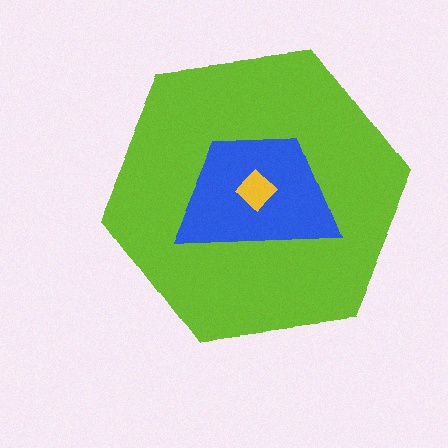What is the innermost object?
The yellow diamond.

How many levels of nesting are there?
3.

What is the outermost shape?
The lime hexagon.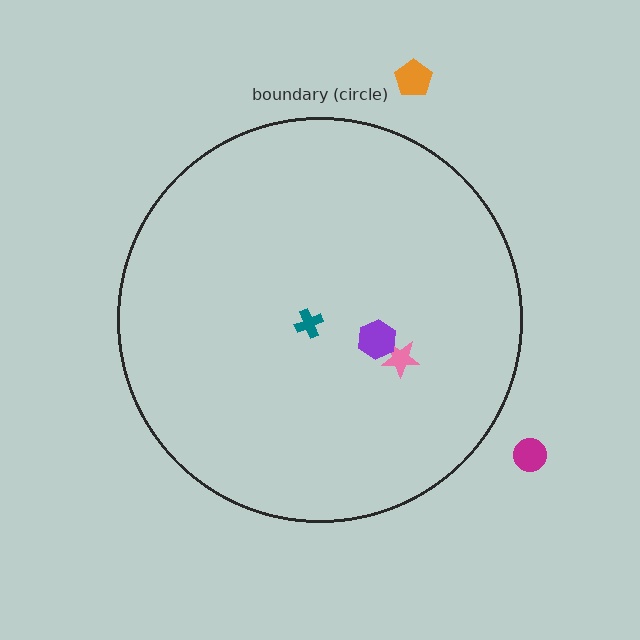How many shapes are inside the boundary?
3 inside, 2 outside.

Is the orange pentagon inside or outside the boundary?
Outside.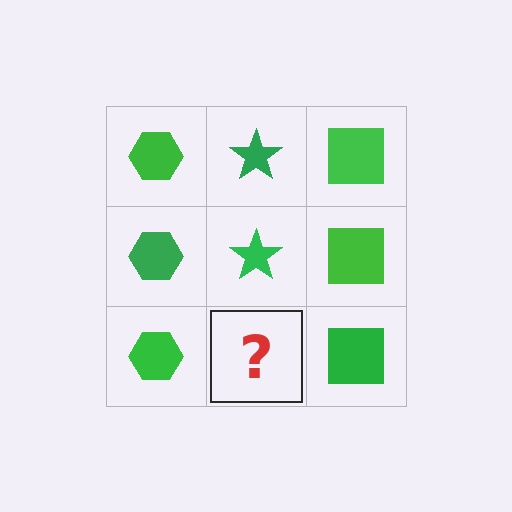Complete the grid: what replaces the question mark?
The question mark should be replaced with a green star.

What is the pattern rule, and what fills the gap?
The rule is that each column has a consistent shape. The gap should be filled with a green star.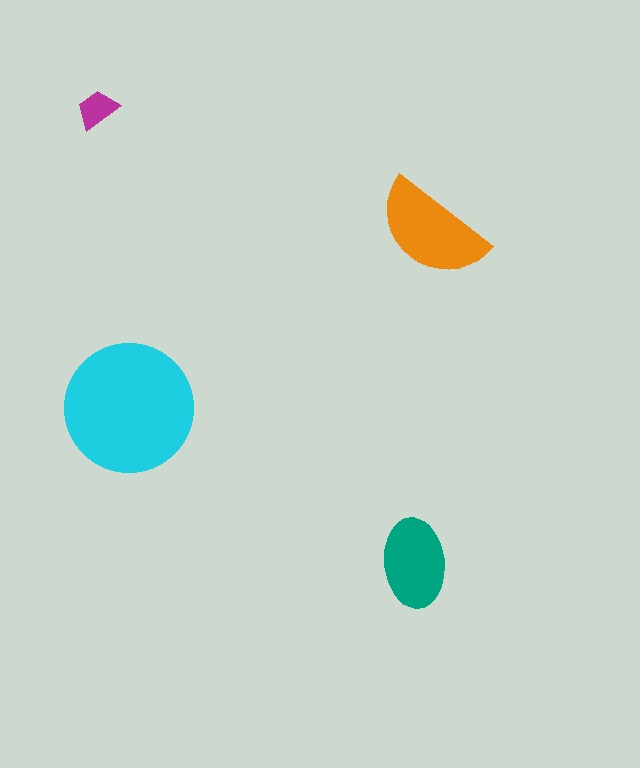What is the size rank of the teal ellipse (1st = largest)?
3rd.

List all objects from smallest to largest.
The magenta trapezoid, the teal ellipse, the orange semicircle, the cyan circle.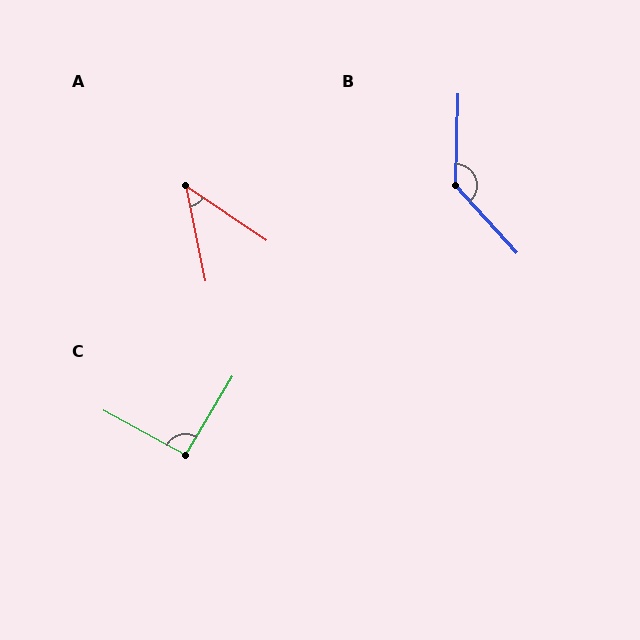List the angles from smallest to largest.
A (44°), C (93°), B (137°).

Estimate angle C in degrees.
Approximately 93 degrees.